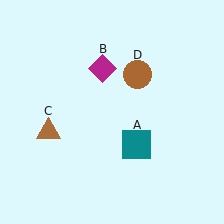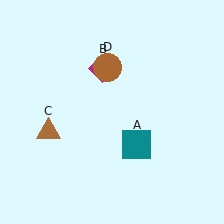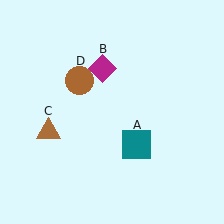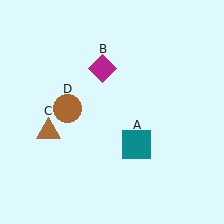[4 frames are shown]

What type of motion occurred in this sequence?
The brown circle (object D) rotated counterclockwise around the center of the scene.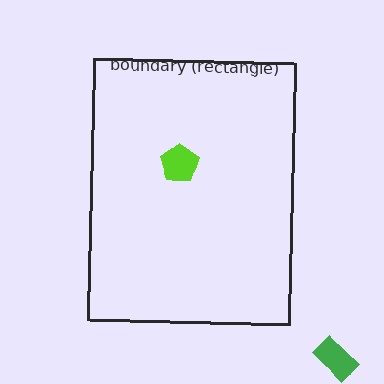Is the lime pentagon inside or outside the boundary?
Inside.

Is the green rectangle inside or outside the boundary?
Outside.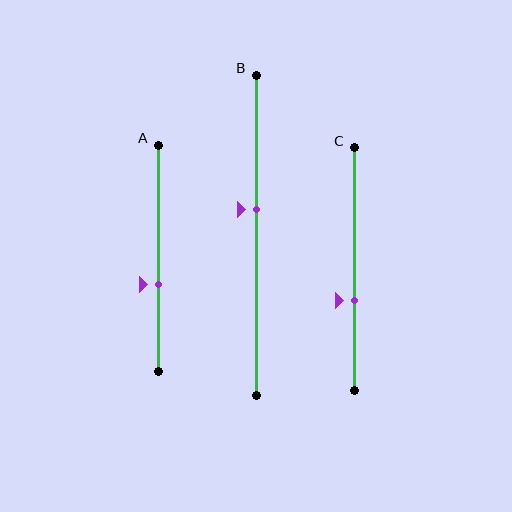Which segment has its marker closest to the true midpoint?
Segment B has its marker closest to the true midpoint.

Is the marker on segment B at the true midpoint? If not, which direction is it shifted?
No, the marker on segment B is shifted upward by about 8% of the segment length.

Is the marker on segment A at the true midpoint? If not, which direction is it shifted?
No, the marker on segment A is shifted downward by about 11% of the segment length.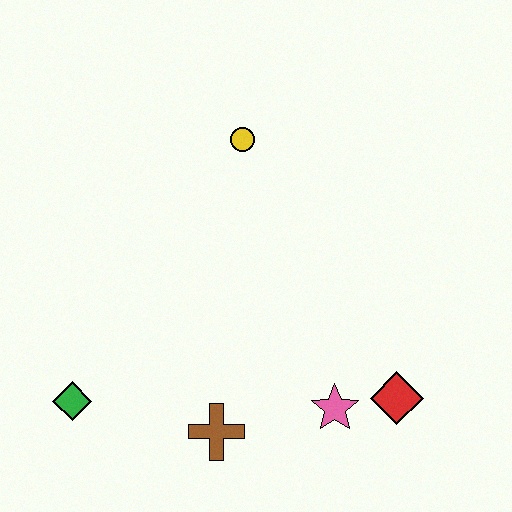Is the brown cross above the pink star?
No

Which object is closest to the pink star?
The red diamond is closest to the pink star.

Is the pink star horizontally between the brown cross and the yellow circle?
No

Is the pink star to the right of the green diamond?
Yes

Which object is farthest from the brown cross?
The yellow circle is farthest from the brown cross.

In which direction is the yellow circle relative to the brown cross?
The yellow circle is above the brown cross.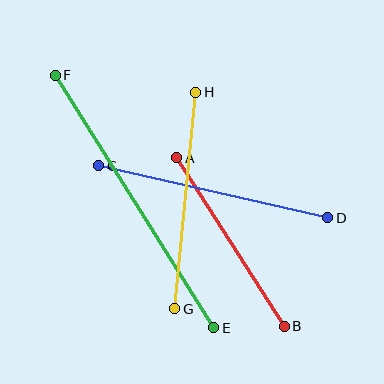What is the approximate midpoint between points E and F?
The midpoint is at approximately (134, 202) pixels.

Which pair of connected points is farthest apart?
Points E and F are farthest apart.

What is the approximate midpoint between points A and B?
The midpoint is at approximately (231, 242) pixels.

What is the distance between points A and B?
The distance is approximately 200 pixels.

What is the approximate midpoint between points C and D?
The midpoint is at approximately (213, 192) pixels.